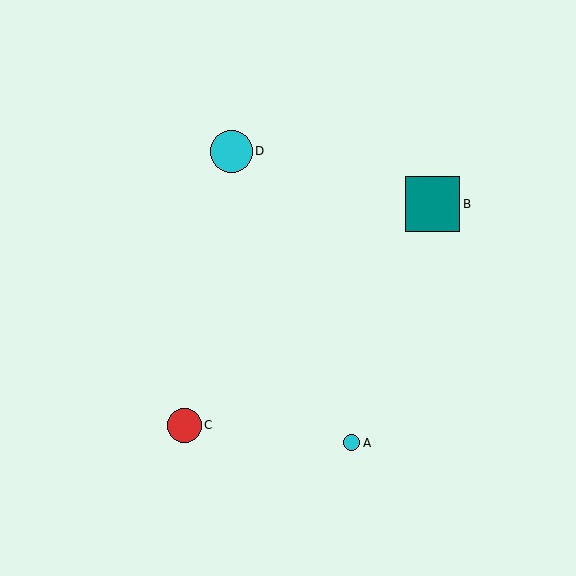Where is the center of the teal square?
The center of the teal square is at (433, 204).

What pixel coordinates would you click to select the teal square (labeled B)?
Click at (433, 204) to select the teal square B.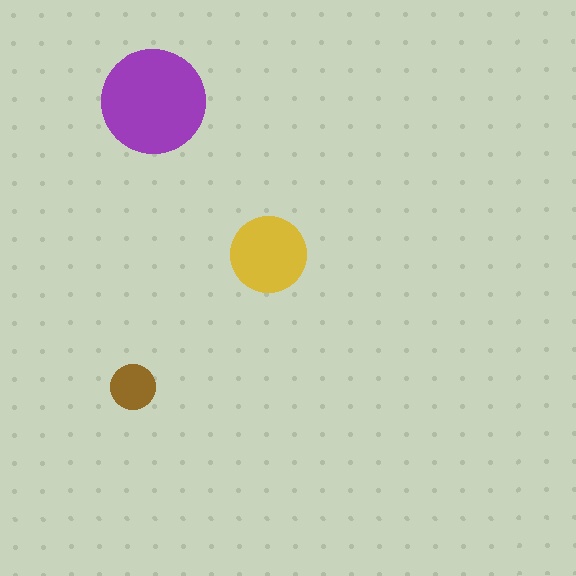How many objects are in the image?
There are 3 objects in the image.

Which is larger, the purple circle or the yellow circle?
The purple one.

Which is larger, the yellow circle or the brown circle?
The yellow one.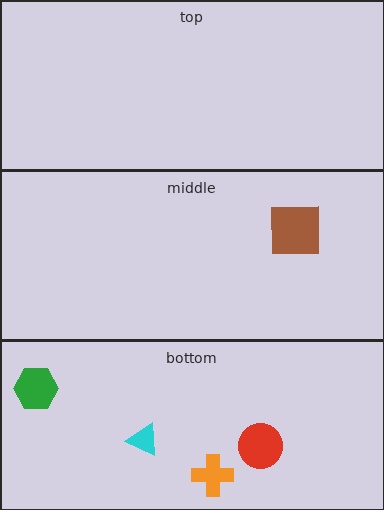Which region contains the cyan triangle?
The bottom region.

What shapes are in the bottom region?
The green hexagon, the cyan triangle, the orange cross, the red circle.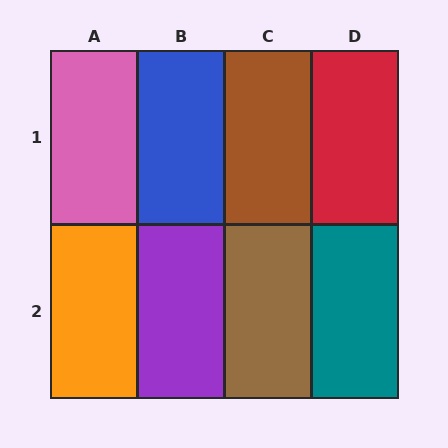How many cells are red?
1 cell is red.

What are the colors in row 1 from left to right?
Pink, blue, brown, red.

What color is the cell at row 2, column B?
Purple.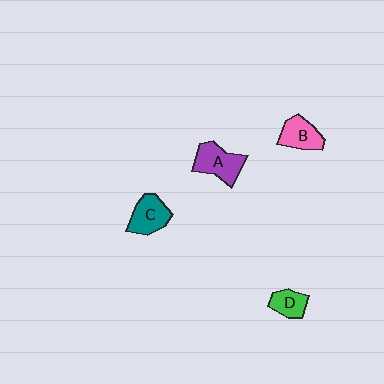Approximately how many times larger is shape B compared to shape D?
Approximately 1.3 times.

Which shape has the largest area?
Shape A (purple).